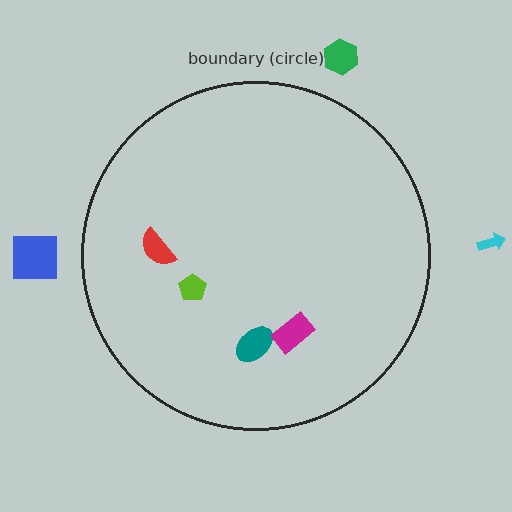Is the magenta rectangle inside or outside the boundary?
Inside.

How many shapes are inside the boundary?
4 inside, 3 outside.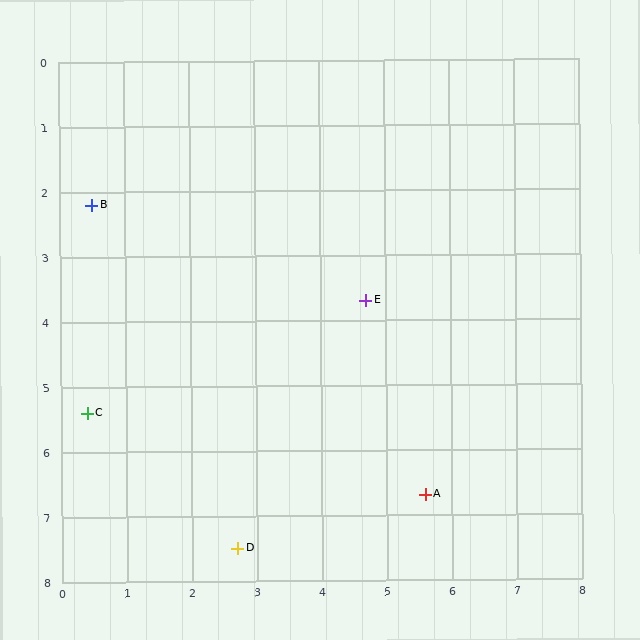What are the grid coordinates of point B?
Point B is at approximately (0.5, 2.2).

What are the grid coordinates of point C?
Point C is at approximately (0.4, 5.4).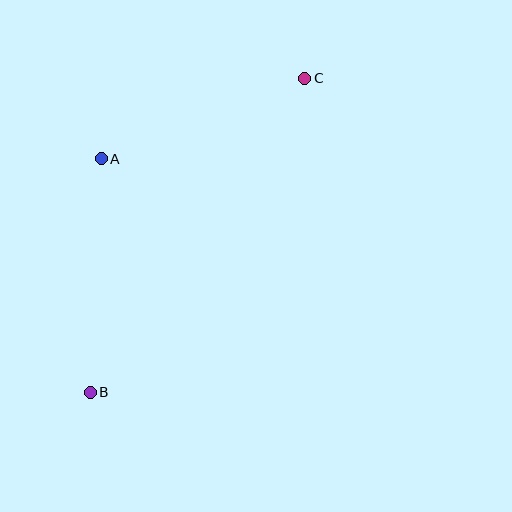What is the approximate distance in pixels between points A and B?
The distance between A and B is approximately 234 pixels.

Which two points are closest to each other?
Points A and C are closest to each other.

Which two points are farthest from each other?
Points B and C are farthest from each other.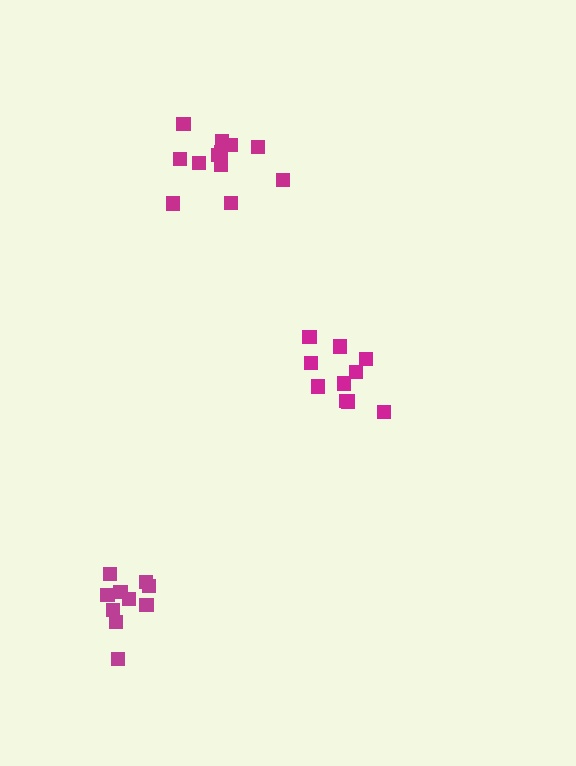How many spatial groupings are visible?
There are 3 spatial groupings.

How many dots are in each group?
Group 1: 10 dots, Group 2: 10 dots, Group 3: 12 dots (32 total).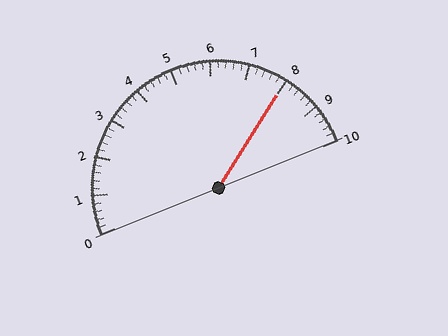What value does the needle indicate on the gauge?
The needle indicates approximately 8.0.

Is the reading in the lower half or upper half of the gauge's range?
The reading is in the upper half of the range (0 to 10).